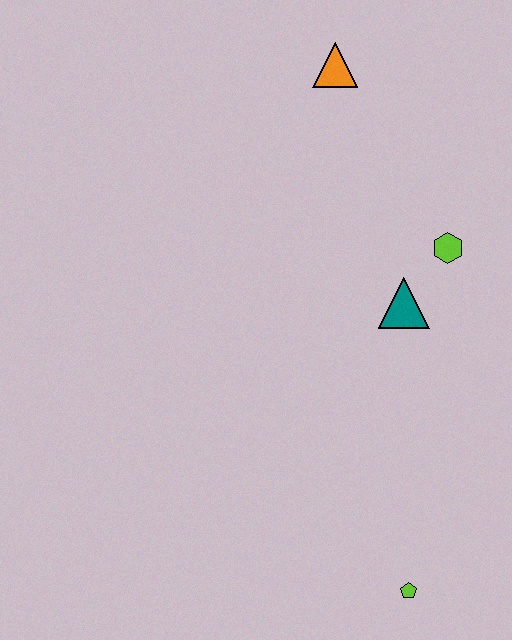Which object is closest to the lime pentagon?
The teal triangle is closest to the lime pentagon.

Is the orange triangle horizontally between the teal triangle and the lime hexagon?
No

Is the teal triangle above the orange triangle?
No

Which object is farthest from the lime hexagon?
The lime pentagon is farthest from the lime hexagon.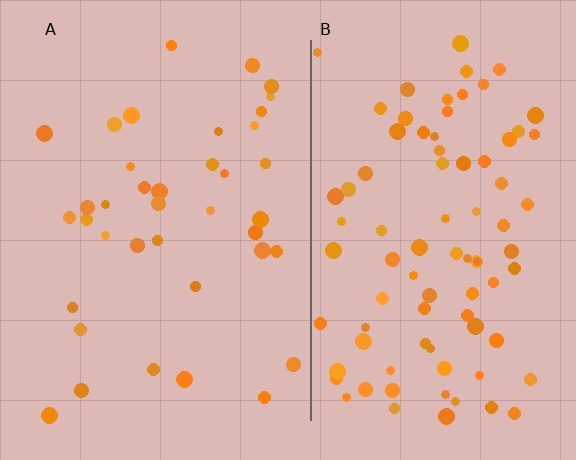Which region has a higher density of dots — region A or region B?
B (the right).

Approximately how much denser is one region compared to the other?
Approximately 2.2× — region B over region A.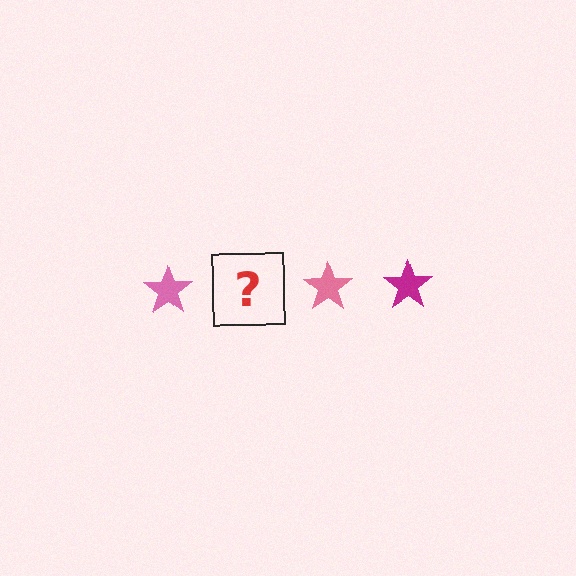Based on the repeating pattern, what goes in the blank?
The blank should be a magenta star.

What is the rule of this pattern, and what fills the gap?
The rule is that the pattern cycles through pink, magenta stars. The gap should be filled with a magenta star.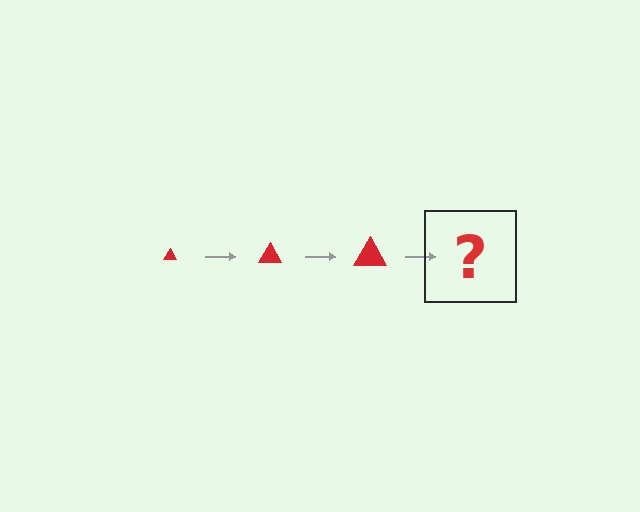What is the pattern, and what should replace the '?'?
The pattern is that the triangle gets progressively larger each step. The '?' should be a red triangle, larger than the previous one.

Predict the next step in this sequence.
The next step is a red triangle, larger than the previous one.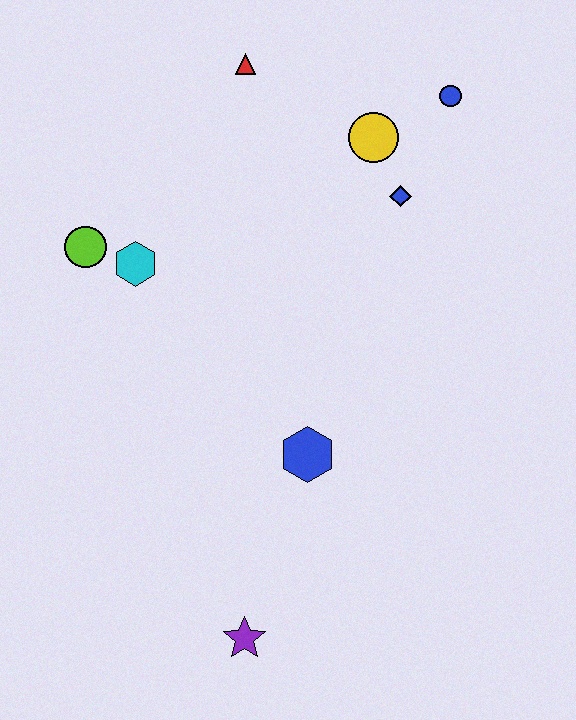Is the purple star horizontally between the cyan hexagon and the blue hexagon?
Yes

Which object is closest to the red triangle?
The yellow circle is closest to the red triangle.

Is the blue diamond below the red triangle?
Yes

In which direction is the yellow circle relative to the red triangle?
The yellow circle is to the right of the red triangle.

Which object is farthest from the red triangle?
The purple star is farthest from the red triangle.